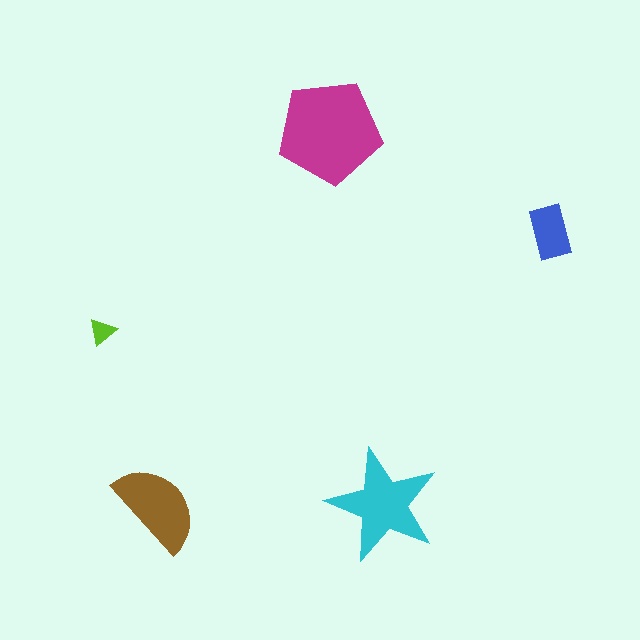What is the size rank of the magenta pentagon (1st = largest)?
1st.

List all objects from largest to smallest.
The magenta pentagon, the cyan star, the brown semicircle, the blue rectangle, the lime triangle.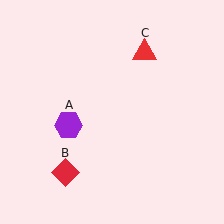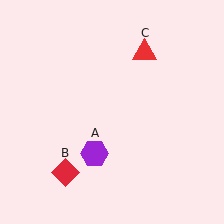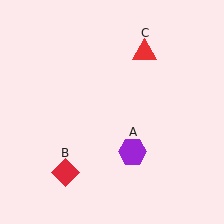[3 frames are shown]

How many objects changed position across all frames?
1 object changed position: purple hexagon (object A).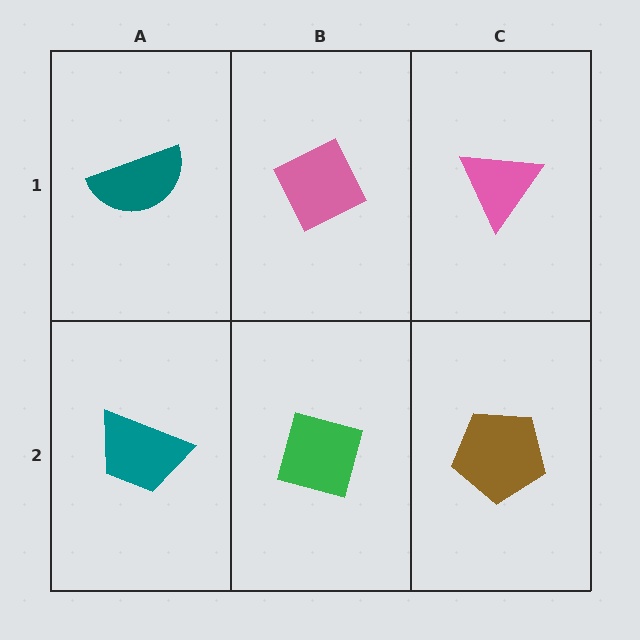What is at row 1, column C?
A pink triangle.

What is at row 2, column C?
A brown pentagon.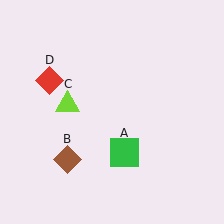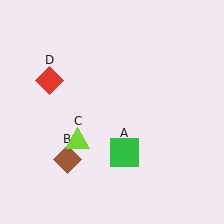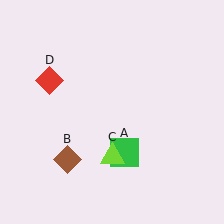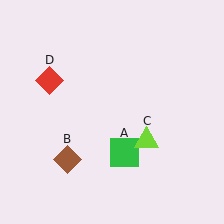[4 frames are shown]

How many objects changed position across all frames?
1 object changed position: lime triangle (object C).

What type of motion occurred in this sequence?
The lime triangle (object C) rotated counterclockwise around the center of the scene.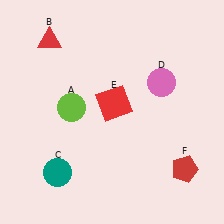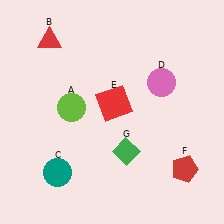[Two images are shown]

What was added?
A green diamond (G) was added in Image 2.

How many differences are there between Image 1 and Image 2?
There is 1 difference between the two images.